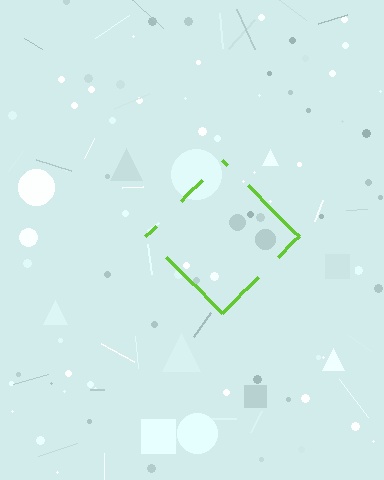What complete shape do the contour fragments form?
The contour fragments form a diamond.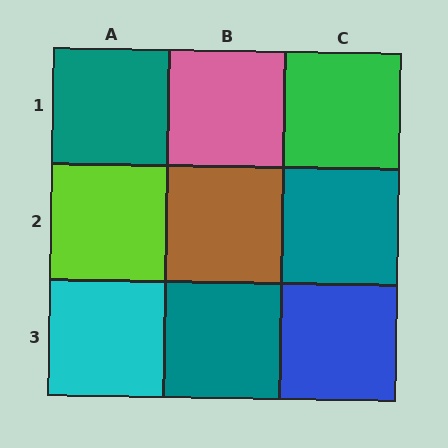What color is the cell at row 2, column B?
Brown.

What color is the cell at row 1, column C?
Green.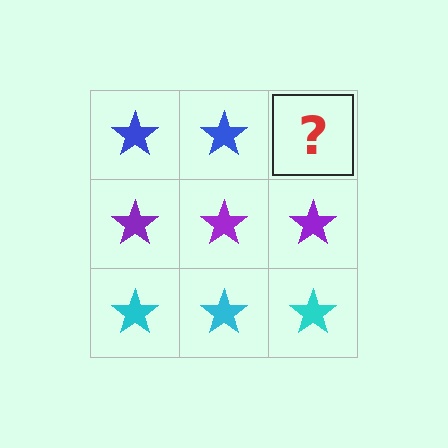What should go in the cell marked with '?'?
The missing cell should contain a blue star.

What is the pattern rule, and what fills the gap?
The rule is that each row has a consistent color. The gap should be filled with a blue star.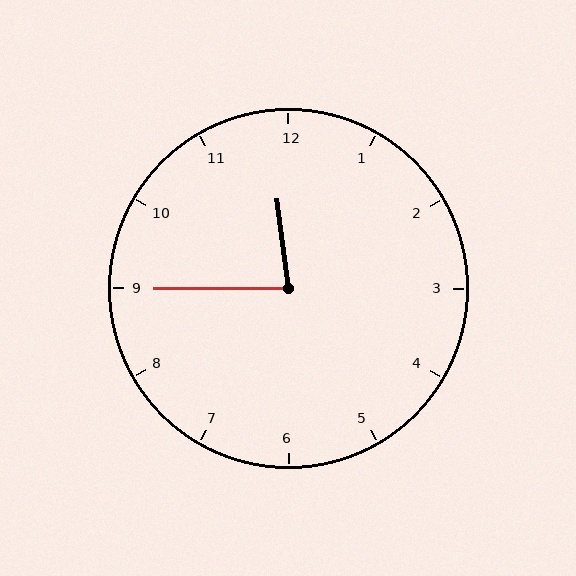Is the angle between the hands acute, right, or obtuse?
It is acute.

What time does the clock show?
11:45.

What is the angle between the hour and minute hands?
Approximately 82 degrees.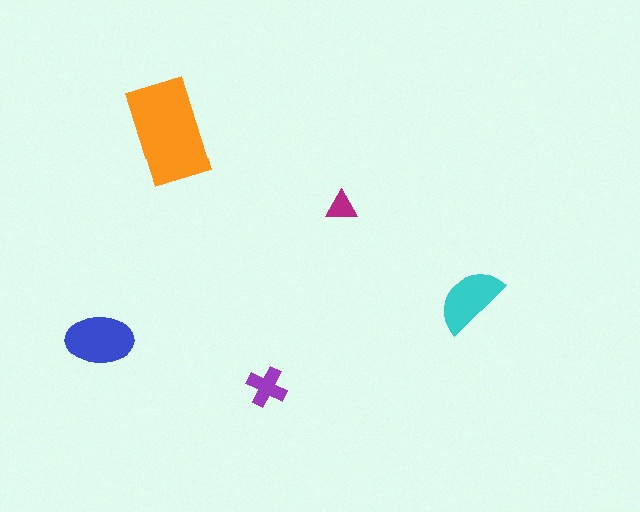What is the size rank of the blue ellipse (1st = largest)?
2nd.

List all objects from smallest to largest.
The magenta triangle, the purple cross, the cyan semicircle, the blue ellipse, the orange rectangle.